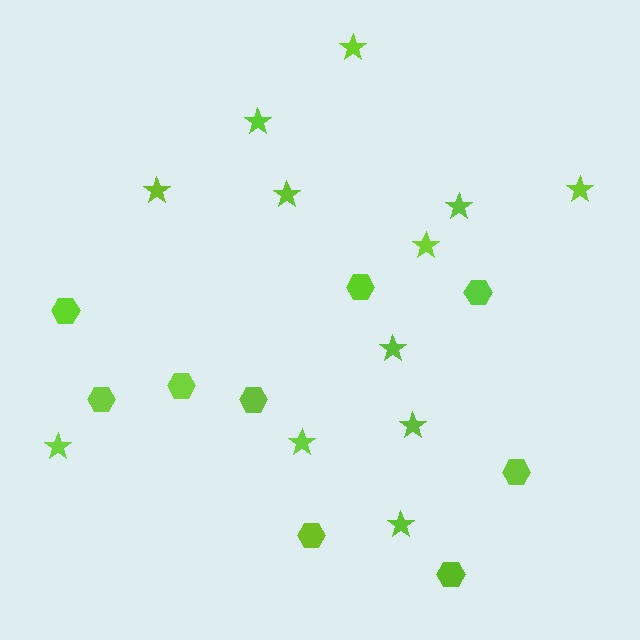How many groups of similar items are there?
There are 2 groups: one group of hexagons (9) and one group of stars (12).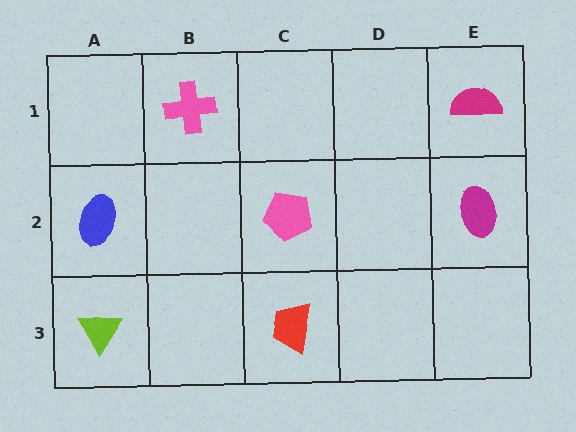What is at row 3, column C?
A red trapezoid.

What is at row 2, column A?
A blue ellipse.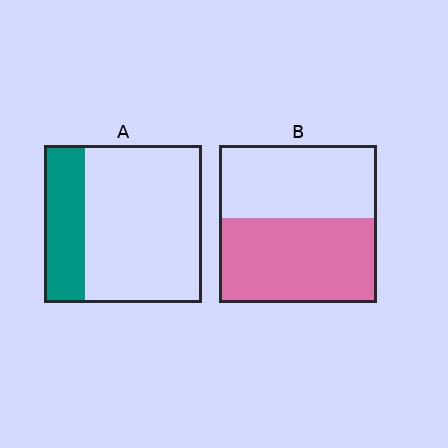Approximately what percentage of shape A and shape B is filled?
A is approximately 25% and B is approximately 55%.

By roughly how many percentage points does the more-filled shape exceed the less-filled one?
By roughly 30 percentage points (B over A).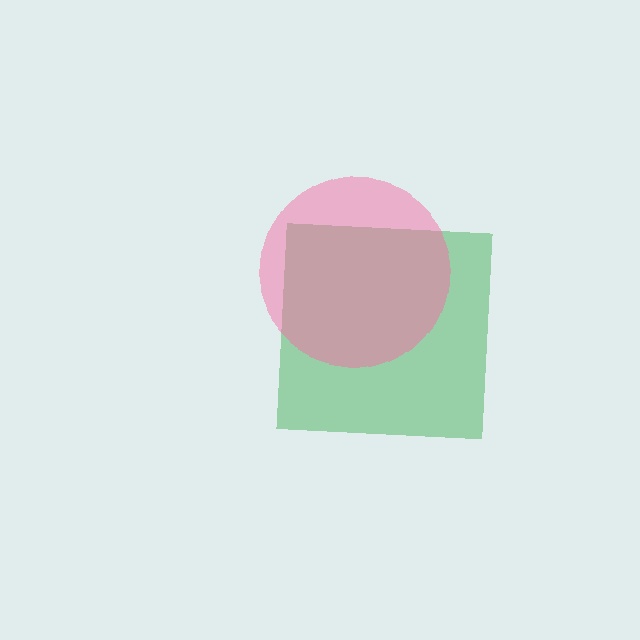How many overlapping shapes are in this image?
There are 2 overlapping shapes in the image.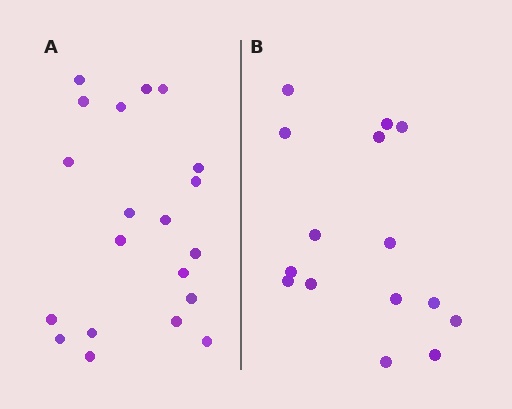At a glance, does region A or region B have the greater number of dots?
Region A (the left region) has more dots.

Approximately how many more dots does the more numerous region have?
Region A has about 5 more dots than region B.